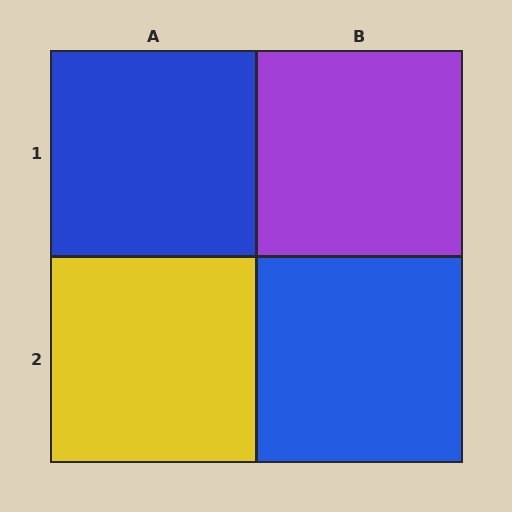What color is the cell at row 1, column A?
Blue.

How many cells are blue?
2 cells are blue.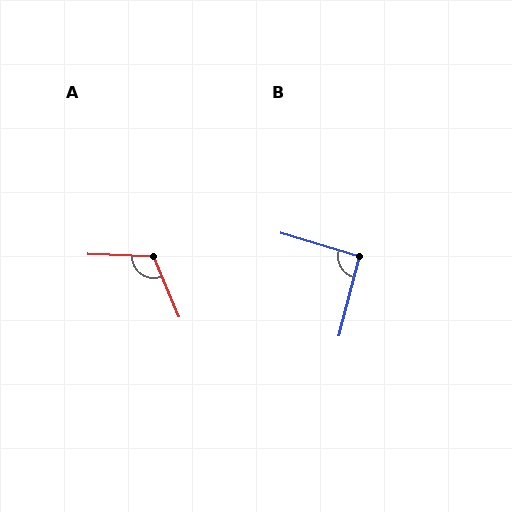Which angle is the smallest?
B, at approximately 92 degrees.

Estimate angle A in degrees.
Approximately 115 degrees.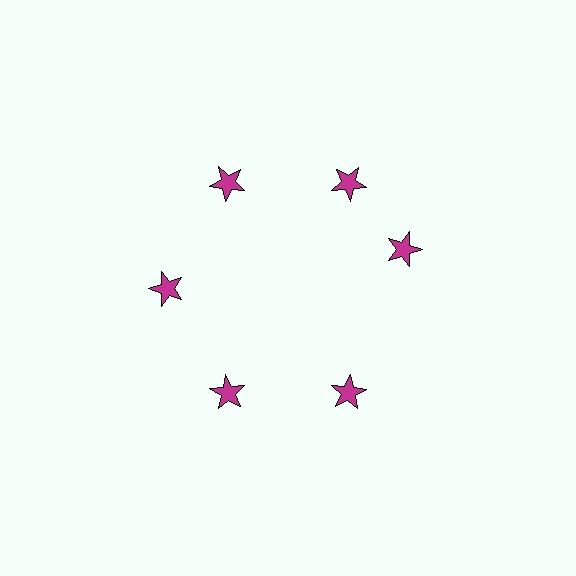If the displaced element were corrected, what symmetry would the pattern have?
It would have 6-fold rotational symmetry — the pattern would map onto itself every 60 degrees.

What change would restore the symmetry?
The symmetry would be restored by rotating it back into even spacing with its neighbors so that all 6 stars sit at equal angles and equal distance from the center.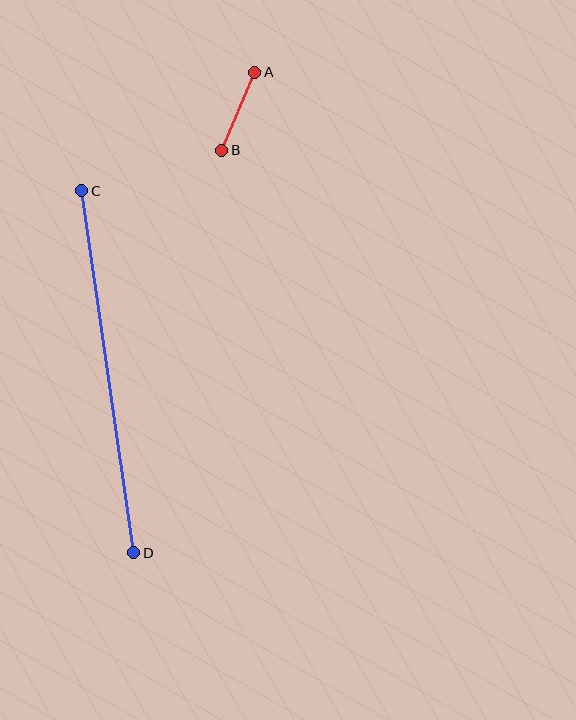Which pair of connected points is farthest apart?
Points C and D are farthest apart.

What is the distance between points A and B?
The distance is approximately 84 pixels.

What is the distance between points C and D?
The distance is approximately 366 pixels.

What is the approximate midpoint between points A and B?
The midpoint is at approximately (238, 111) pixels.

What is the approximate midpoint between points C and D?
The midpoint is at approximately (108, 372) pixels.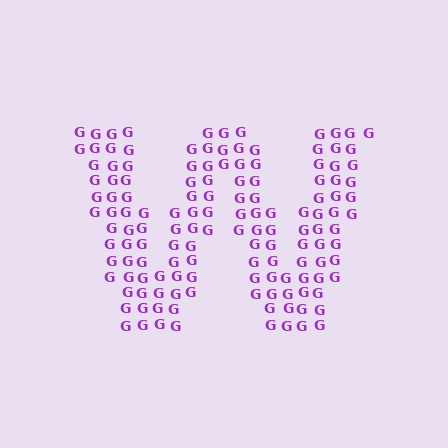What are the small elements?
The small elements are letter G's.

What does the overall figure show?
The overall figure shows the letter W.